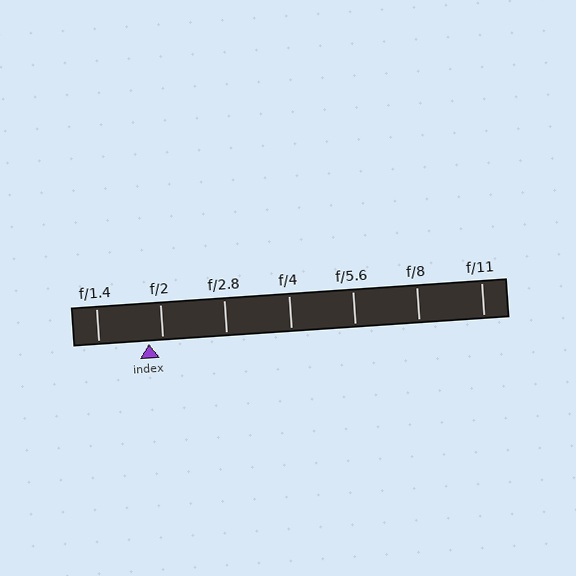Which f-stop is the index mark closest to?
The index mark is closest to f/2.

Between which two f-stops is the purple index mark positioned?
The index mark is between f/1.4 and f/2.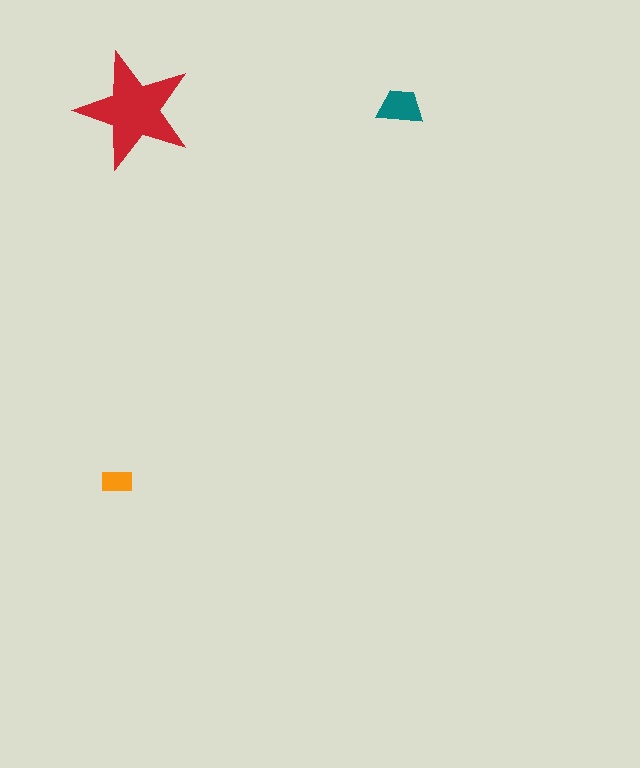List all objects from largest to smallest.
The red star, the teal trapezoid, the orange rectangle.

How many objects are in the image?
There are 3 objects in the image.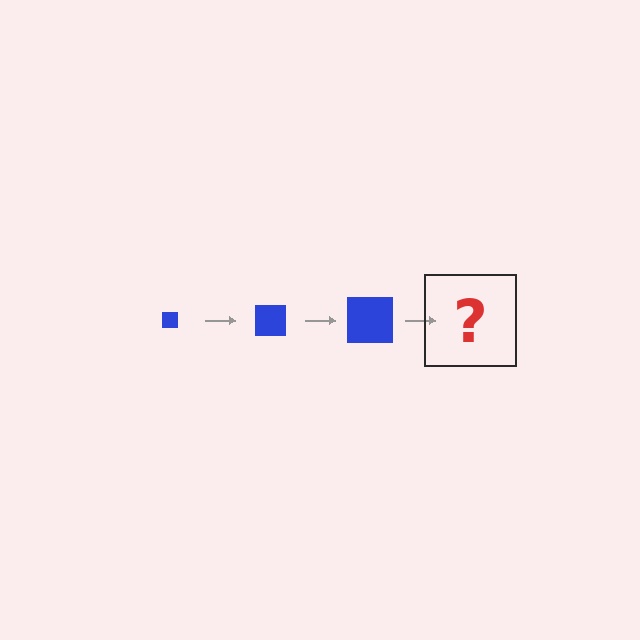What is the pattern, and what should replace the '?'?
The pattern is that the square gets progressively larger each step. The '?' should be a blue square, larger than the previous one.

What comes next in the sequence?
The next element should be a blue square, larger than the previous one.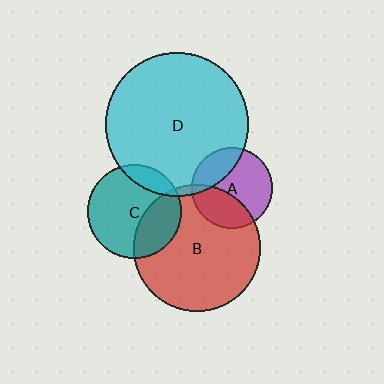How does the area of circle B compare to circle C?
Approximately 1.9 times.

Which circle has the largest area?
Circle D (cyan).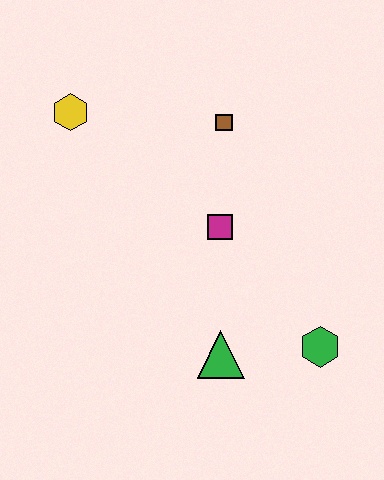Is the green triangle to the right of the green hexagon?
No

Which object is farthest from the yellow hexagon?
The green hexagon is farthest from the yellow hexagon.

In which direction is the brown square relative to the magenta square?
The brown square is above the magenta square.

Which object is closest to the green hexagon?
The green triangle is closest to the green hexagon.